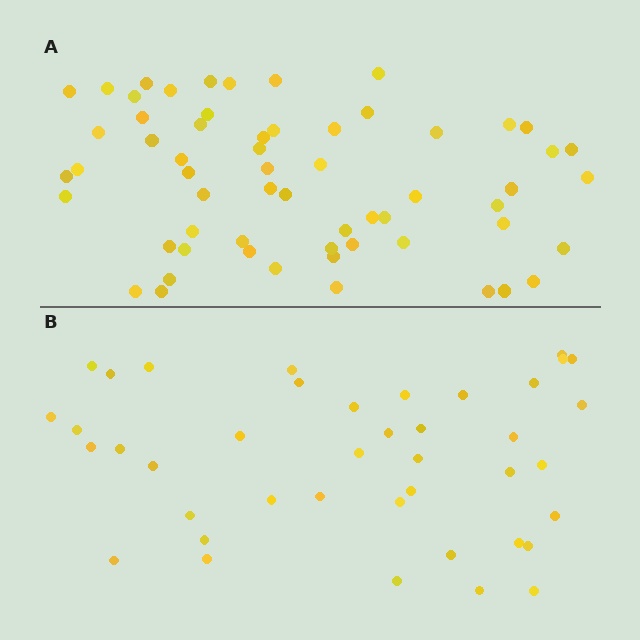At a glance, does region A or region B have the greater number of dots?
Region A (the top region) has more dots.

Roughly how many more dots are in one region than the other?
Region A has approximately 20 more dots than region B.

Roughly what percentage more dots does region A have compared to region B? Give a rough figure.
About 45% more.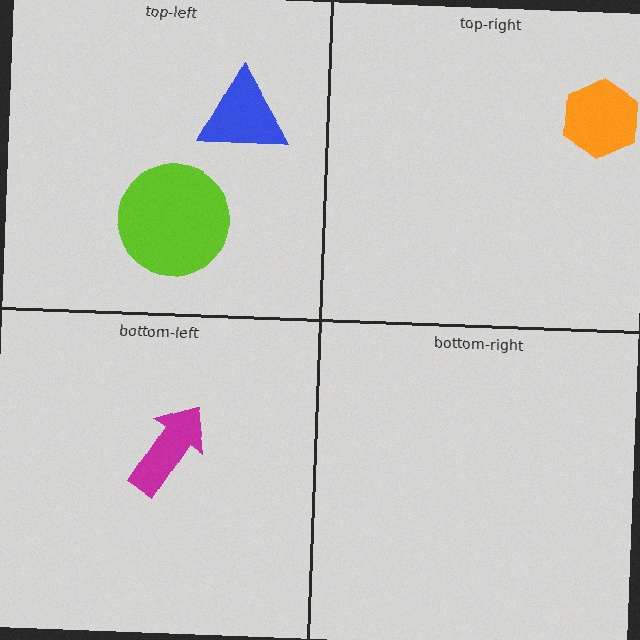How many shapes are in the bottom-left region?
1.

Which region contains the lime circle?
The top-left region.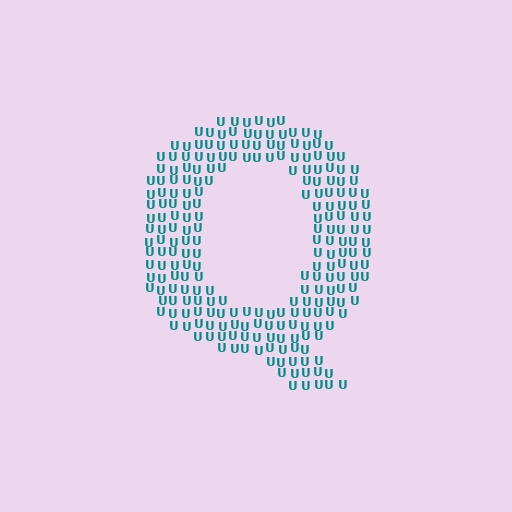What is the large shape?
The large shape is the letter Q.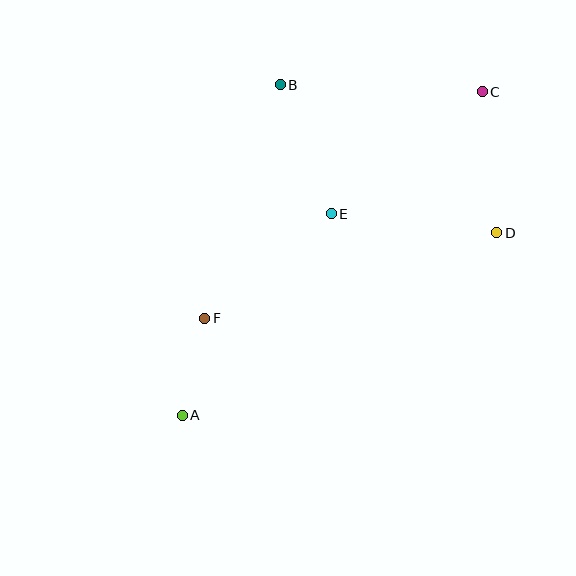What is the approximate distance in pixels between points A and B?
The distance between A and B is approximately 345 pixels.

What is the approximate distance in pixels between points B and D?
The distance between B and D is approximately 262 pixels.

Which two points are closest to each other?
Points A and F are closest to each other.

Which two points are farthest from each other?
Points A and C are farthest from each other.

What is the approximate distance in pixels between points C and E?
The distance between C and E is approximately 194 pixels.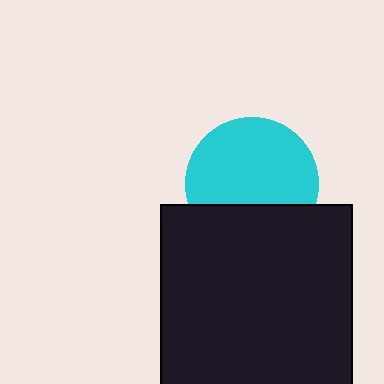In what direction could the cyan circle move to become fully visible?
The cyan circle could move up. That would shift it out from behind the black square entirely.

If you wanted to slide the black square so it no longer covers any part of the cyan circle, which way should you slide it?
Slide it down — that is the most direct way to separate the two shapes.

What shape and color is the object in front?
The object in front is a black square.